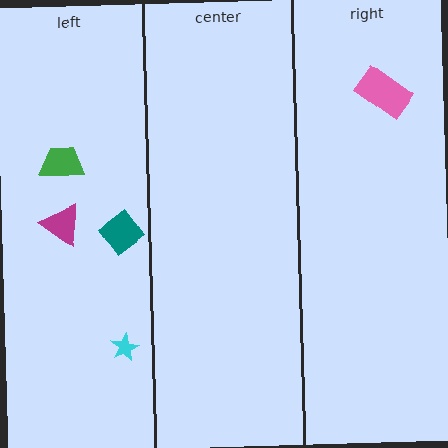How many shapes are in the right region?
1.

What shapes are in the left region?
The teal diamond, the green trapezoid, the cyan star, the magenta triangle.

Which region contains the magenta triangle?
The left region.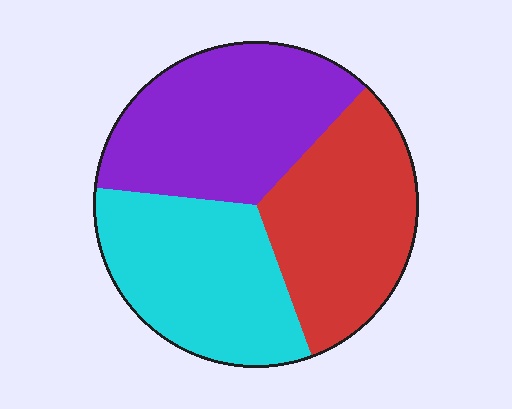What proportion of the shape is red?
Red covers roughly 30% of the shape.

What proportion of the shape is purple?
Purple takes up about three eighths (3/8) of the shape.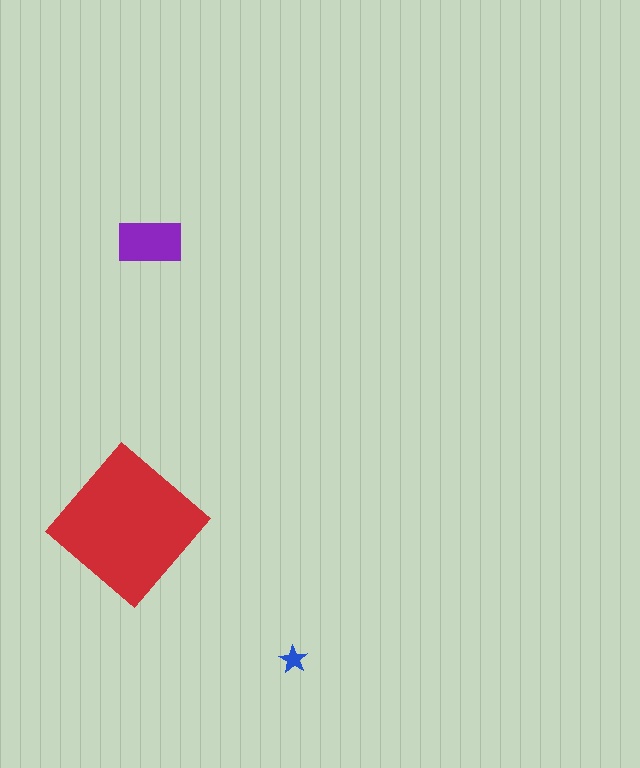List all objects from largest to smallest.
The red diamond, the purple rectangle, the blue star.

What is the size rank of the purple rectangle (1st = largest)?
2nd.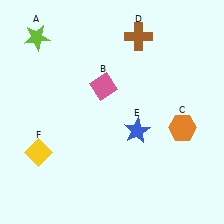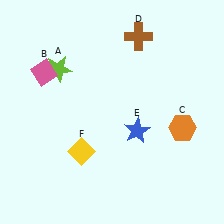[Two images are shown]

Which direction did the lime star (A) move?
The lime star (A) moved down.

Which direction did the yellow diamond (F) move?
The yellow diamond (F) moved right.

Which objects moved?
The objects that moved are: the lime star (A), the pink diamond (B), the yellow diamond (F).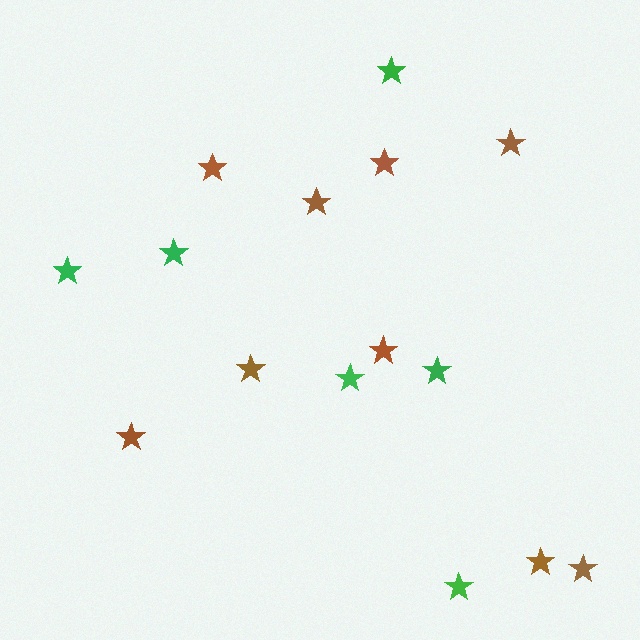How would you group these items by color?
There are 2 groups: one group of brown stars (9) and one group of green stars (6).